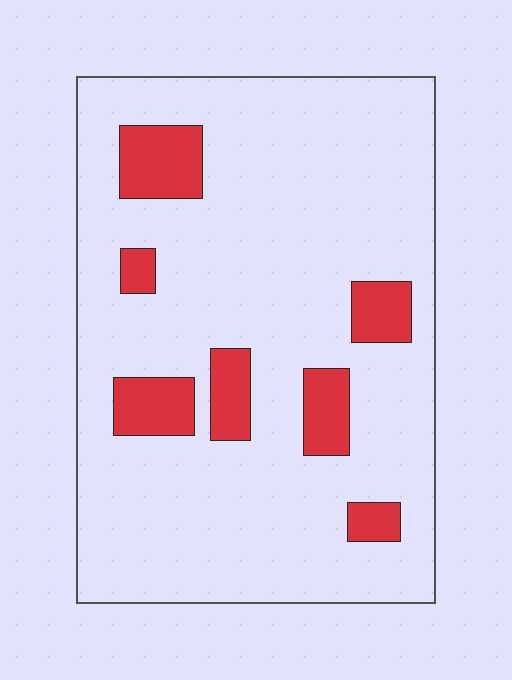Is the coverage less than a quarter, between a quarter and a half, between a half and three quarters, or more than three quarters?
Less than a quarter.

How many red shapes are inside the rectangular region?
7.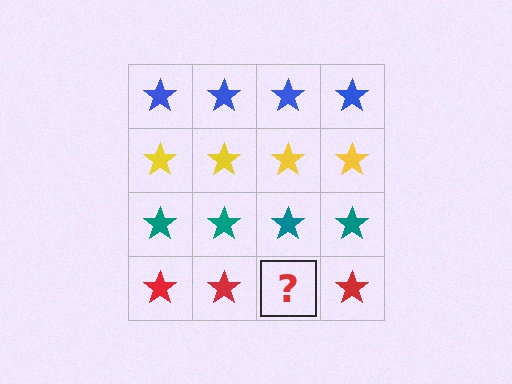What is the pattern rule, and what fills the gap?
The rule is that each row has a consistent color. The gap should be filled with a red star.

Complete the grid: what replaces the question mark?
The question mark should be replaced with a red star.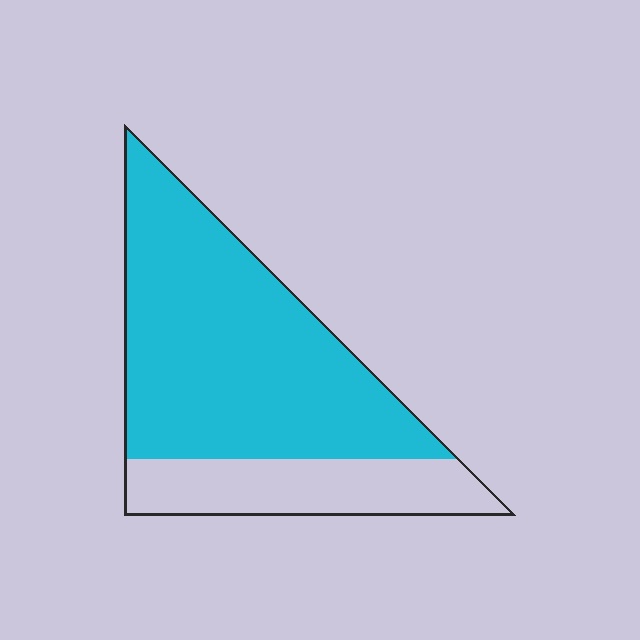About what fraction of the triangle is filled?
About three quarters (3/4).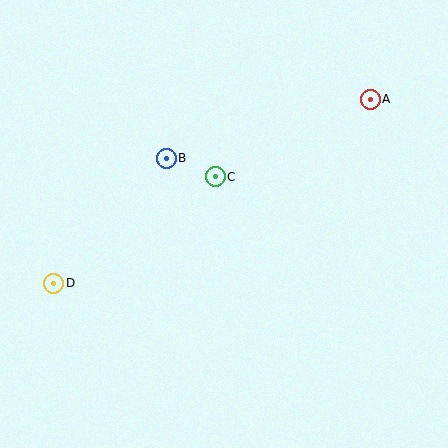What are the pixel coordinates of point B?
Point B is at (166, 158).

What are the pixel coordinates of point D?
Point D is at (54, 283).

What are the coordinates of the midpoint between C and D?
The midpoint between C and D is at (134, 230).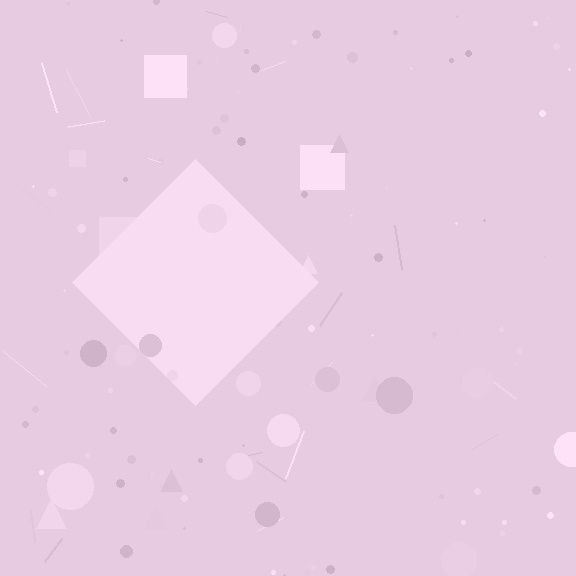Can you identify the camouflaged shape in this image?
The camouflaged shape is a diamond.